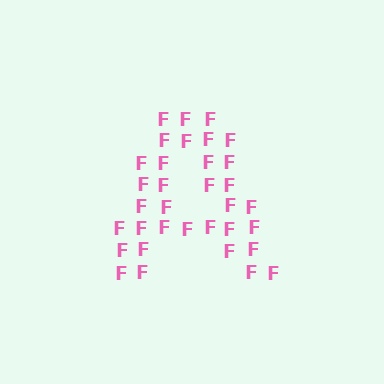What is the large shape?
The large shape is the letter A.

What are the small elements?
The small elements are letter F's.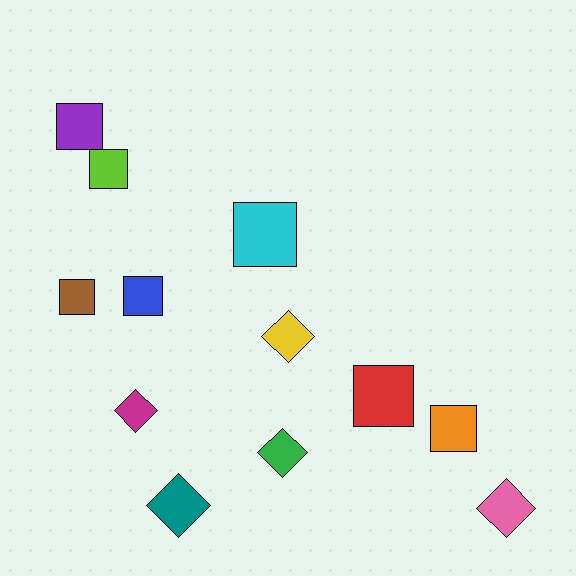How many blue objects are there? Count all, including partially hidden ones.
There is 1 blue object.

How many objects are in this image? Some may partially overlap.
There are 12 objects.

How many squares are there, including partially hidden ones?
There are 7 squares.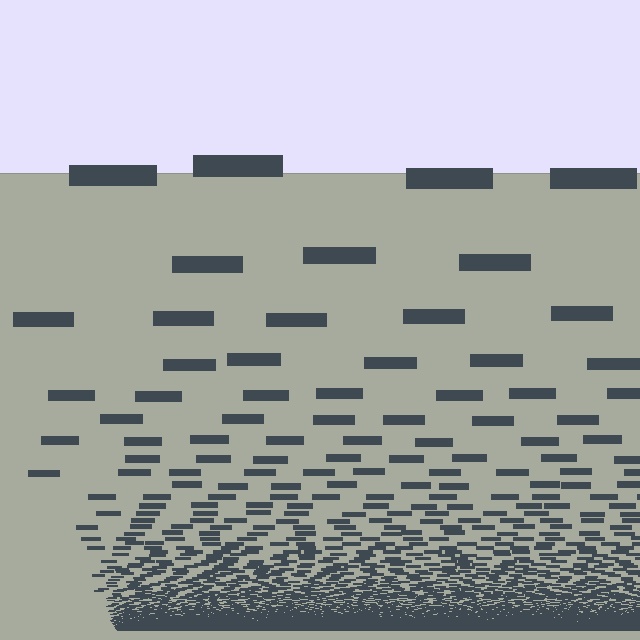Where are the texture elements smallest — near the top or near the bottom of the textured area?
Near the bottom.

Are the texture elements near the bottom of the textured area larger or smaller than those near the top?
Smaller. The gradient is inverted — elements near the bottom are smaller and denser.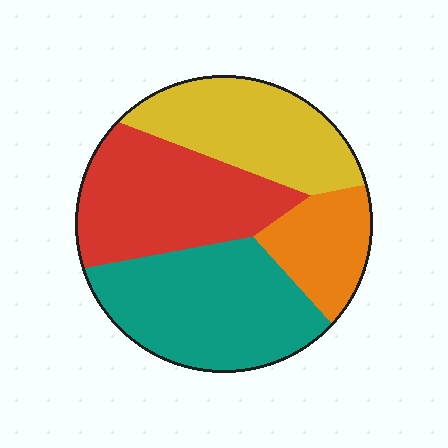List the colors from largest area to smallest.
From largest to smallest: teal, red, yellow, orange.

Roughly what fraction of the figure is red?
Red takes up between a sixth and a third of the figure.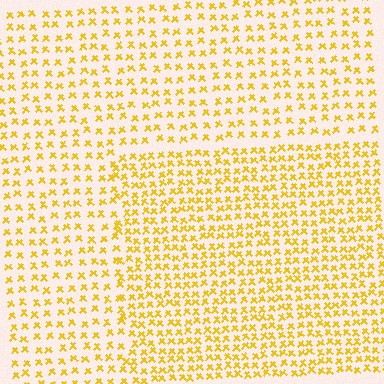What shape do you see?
I see a rectangle.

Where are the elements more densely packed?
The elements are more densely packed inside the rectangle boundary.